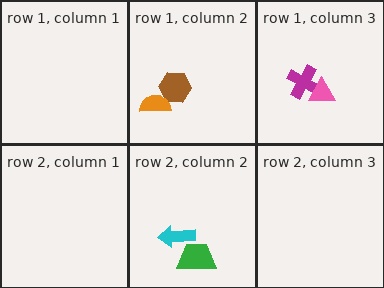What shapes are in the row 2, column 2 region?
The green trapezoid, the cyan arrow.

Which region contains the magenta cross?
The row 1, column 3 region.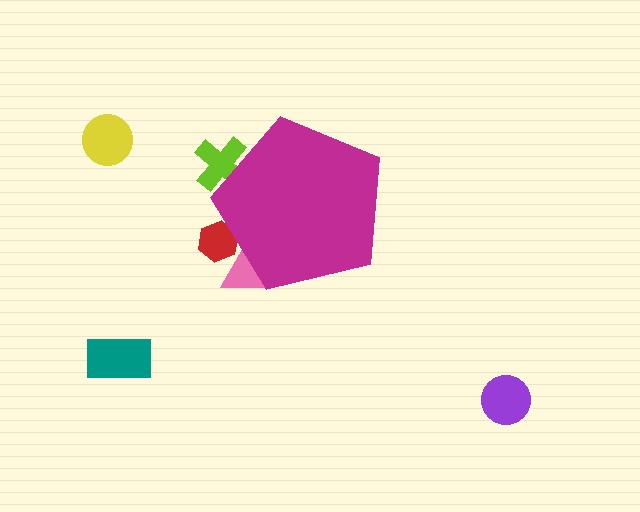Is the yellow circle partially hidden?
No, the yellow circle is fully visible.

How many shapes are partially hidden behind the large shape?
3 shapes are partially hidden.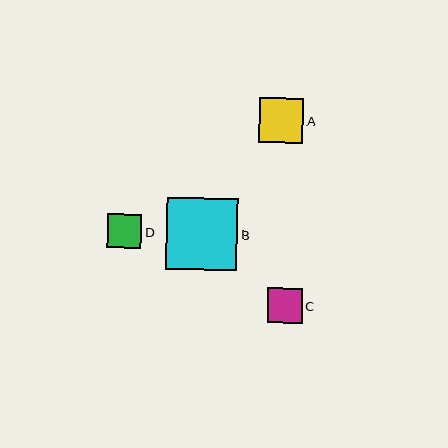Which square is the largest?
Square B is the largest with a size of approximately 72 pixels.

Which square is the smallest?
Square D is the smallest with a size of approximately 34 pixels.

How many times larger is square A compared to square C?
Square A is approximately 1.3 times the size of square C.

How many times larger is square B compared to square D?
Square B is approximately 2.1 times the size of square D.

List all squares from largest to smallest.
From largest to smallest: B, A, C, D.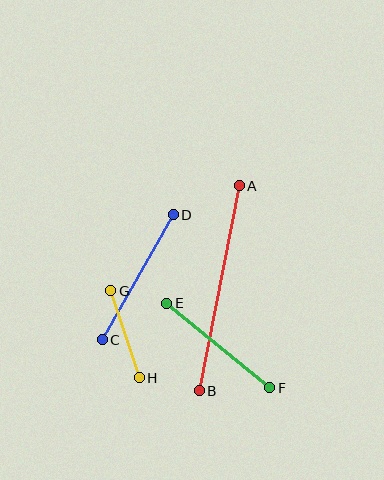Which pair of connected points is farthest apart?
Points A and B are farthest apart.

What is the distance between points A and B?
The distance is approximately 209 pixels.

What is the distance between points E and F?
The distance is approximately 134 pixels.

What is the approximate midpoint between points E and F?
The midpoint is at approximately (218, 345) pixels.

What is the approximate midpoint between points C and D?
The midpoint is at approximately (138, 277) pixels.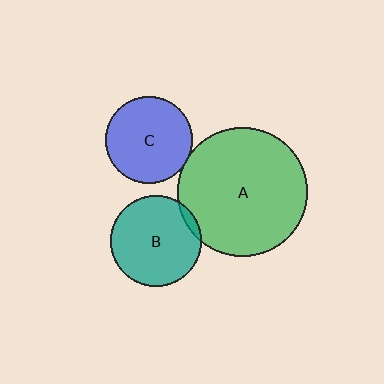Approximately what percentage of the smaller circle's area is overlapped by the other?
Approximately 5%.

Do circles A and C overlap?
Yes.